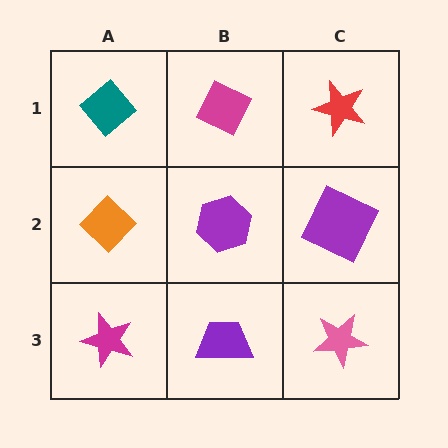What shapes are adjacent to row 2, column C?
A red star (row 1, column C), a pink star (row 3, column C), a purple hexagon (row 2, column B).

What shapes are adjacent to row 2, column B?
A magenta diamond (row 1, column B), a purple trapezoid (row 3, column B), an orange diamond (row 2, column A), a purple square (row 2, column C).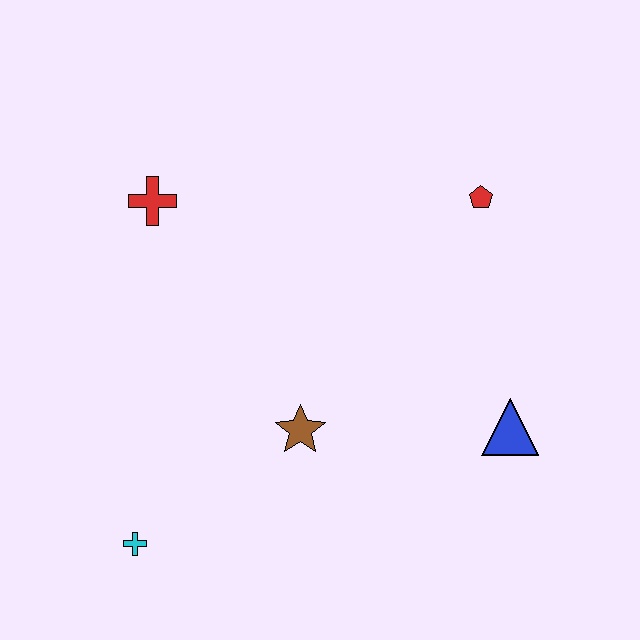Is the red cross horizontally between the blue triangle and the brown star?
No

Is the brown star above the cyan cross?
Yes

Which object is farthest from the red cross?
The blue triangle is farthest from the red cross.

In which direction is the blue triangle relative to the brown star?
The blue triangle is to the right of the brown star.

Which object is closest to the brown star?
The cyan cross is closest to the brown star.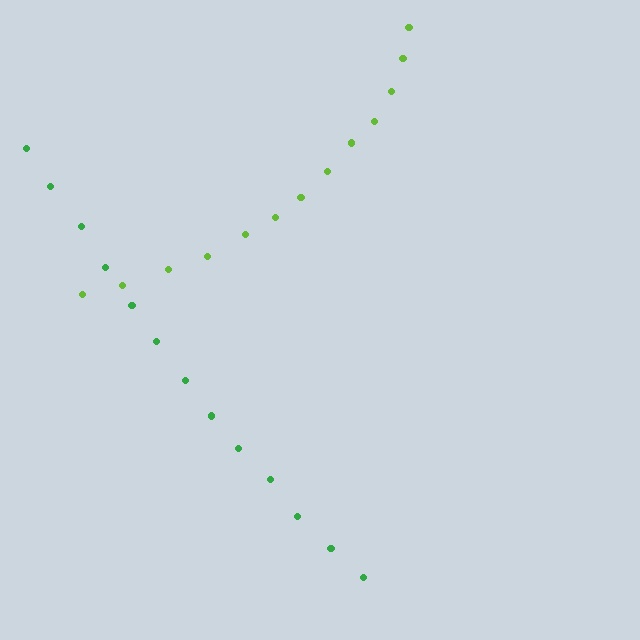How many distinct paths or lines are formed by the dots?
There are 2 distinct paths.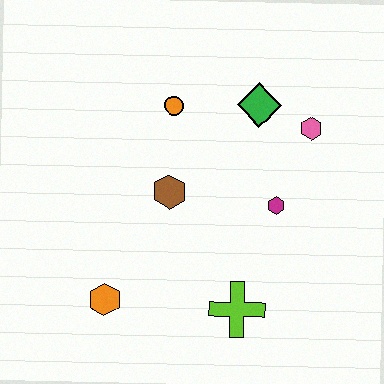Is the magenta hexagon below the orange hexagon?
No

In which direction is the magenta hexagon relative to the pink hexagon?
The magenta hexagon is below the pink hexagon.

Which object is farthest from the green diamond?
The orange hexagon is farthest from the green diamond.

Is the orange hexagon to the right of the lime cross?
No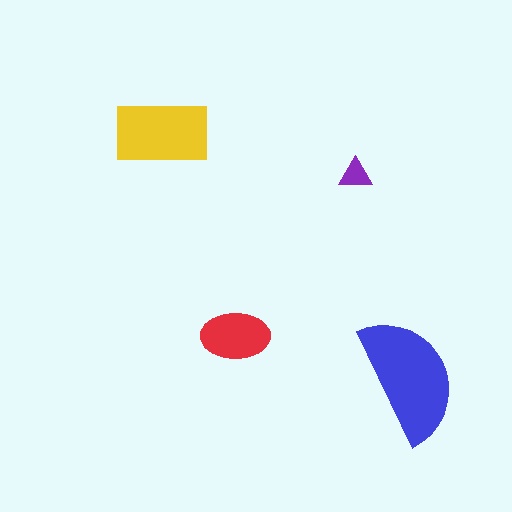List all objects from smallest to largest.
The purple triangle, the red ellipse, the yellow rectangle, the blue semicircle.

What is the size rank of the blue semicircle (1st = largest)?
1st.